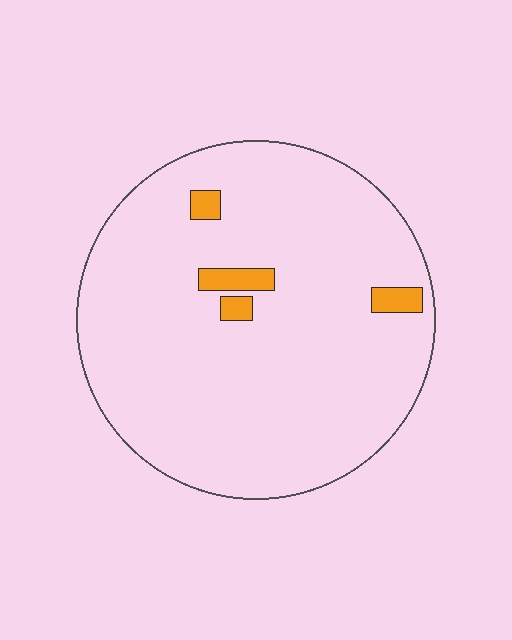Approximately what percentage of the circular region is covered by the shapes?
Approximately 5%.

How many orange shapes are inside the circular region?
4.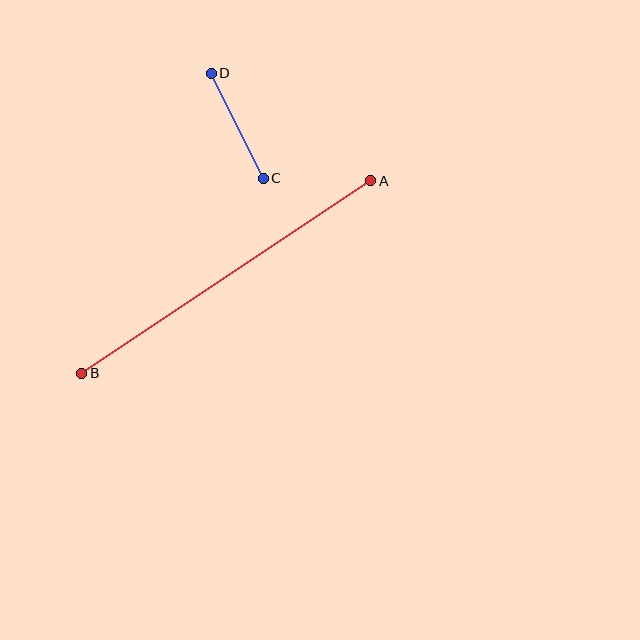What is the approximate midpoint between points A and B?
The midpoint is at approximately (226, 277) pixels.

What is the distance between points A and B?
The distance is approximately 347 pixels.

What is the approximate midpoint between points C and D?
The midpoint is at approximately (237, 126) pixels.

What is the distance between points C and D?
The distance is approximately 117 pixels.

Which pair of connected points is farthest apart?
Points A and B are farthest apart.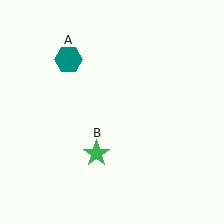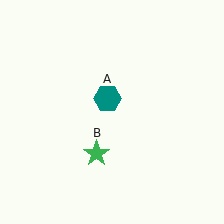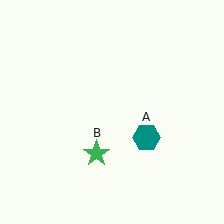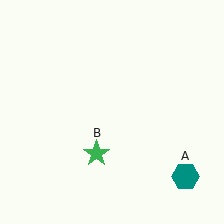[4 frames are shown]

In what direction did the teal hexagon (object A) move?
The teal hexagon (object A) moved down and to the right.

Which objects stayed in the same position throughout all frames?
Green star (object B) remained stationary.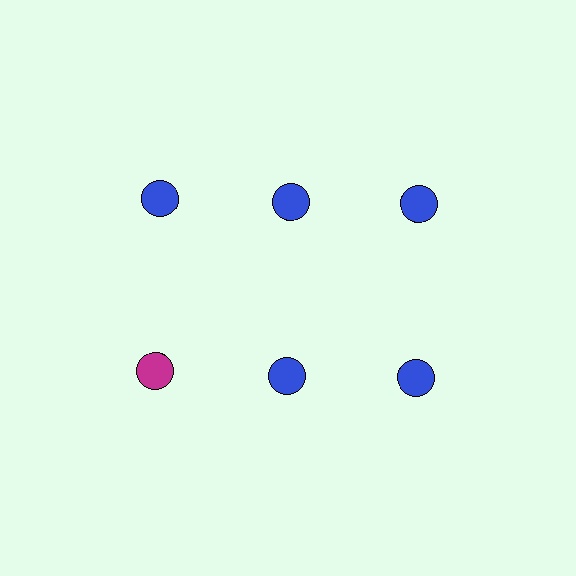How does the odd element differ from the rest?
It has a different color: magenta instead of blue.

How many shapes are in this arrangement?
There are 6 shapes arranged in a grid pattern.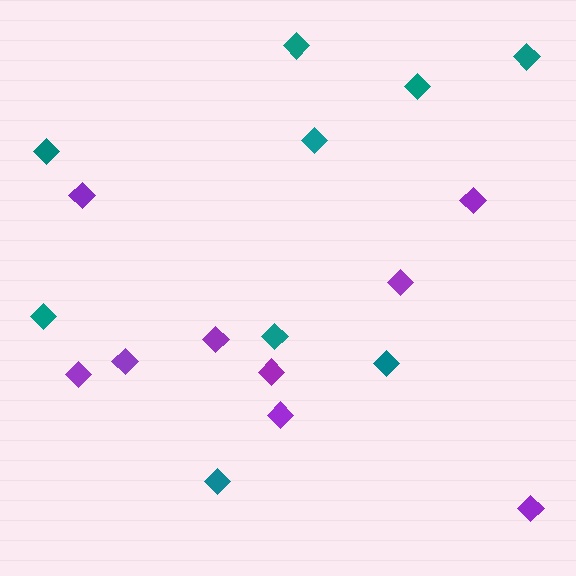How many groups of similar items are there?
There are 2 groups: one group of purple diamonds (9) and one group of teal diamonds (9).